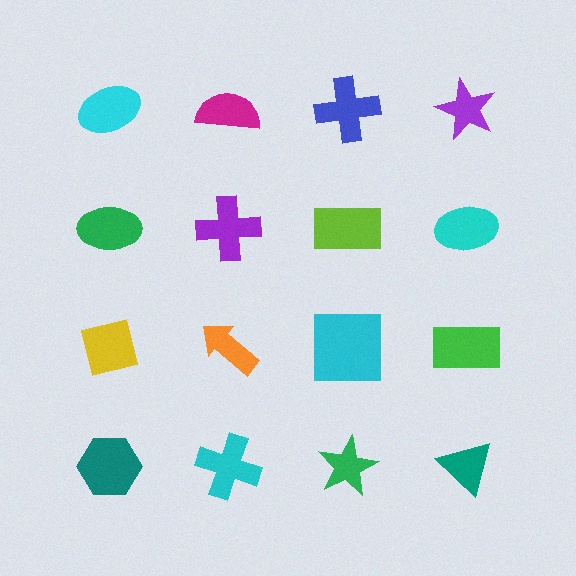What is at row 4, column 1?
A teal hexagon.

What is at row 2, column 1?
A green ellipse.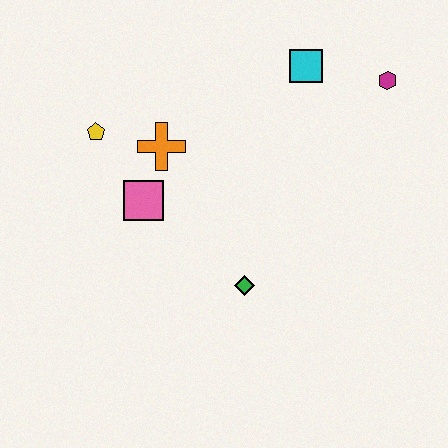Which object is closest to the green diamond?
The pink square is closest to the green diamond.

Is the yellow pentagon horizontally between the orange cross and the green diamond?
No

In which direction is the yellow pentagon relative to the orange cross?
The yellow pentagon is to the left of the orange cross.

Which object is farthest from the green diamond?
The magenta hexagon is farthest from the green diamond.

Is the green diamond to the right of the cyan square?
No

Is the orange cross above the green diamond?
Yes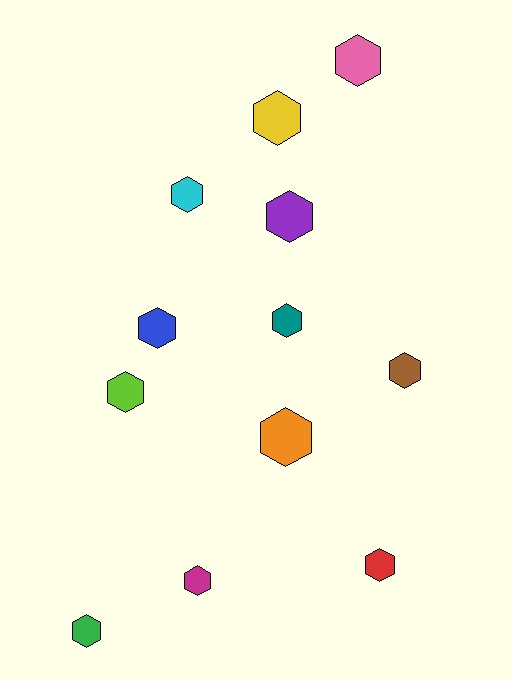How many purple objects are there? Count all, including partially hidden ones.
There is 1 purple object.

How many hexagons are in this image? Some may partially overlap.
There are 12 hexagons.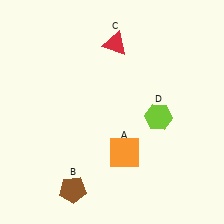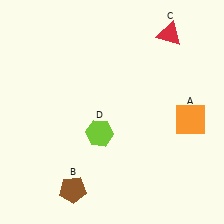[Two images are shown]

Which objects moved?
The objects that moved are: the orange square (A), the red triangle (C), the lime hexagon (D).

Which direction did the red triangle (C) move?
The red triangle (C) moved right.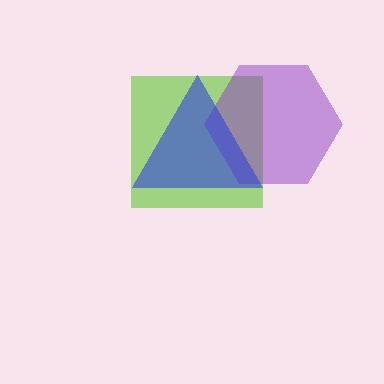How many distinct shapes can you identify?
There are 3 distinct shapes: a lime square, a purple hexagon, a blue triangle.